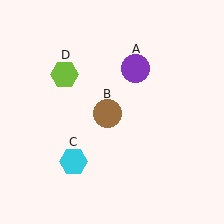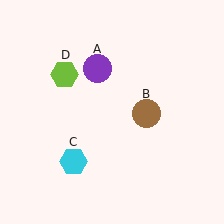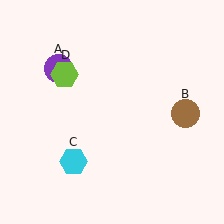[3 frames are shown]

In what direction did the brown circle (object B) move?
The brown circle (object B) moved right.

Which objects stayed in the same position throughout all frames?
Cyan hexagon (object C) and lime hexagon (object D) remained stationary.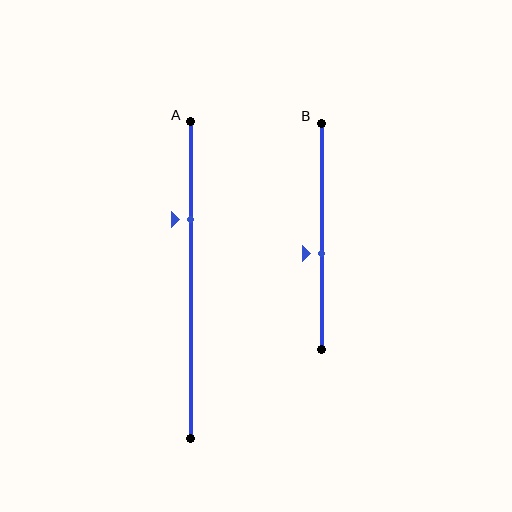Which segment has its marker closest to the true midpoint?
Segment B has its marker closest to the true midpoint.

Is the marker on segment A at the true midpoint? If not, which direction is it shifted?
No, the marker on segment A is shifted upward by about 19% of the segment length.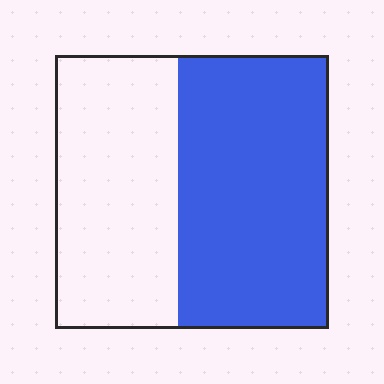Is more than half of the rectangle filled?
Yes.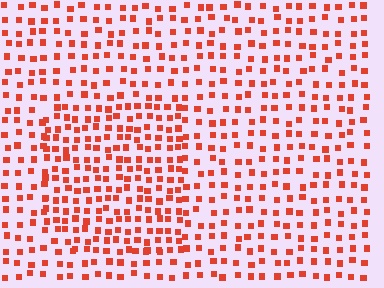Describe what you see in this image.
The image contains small red elements arranged at two different densities. A rectangle-shaped region is visible where the elements are more densely packed than the surrounding area.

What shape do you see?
I see a rectangle.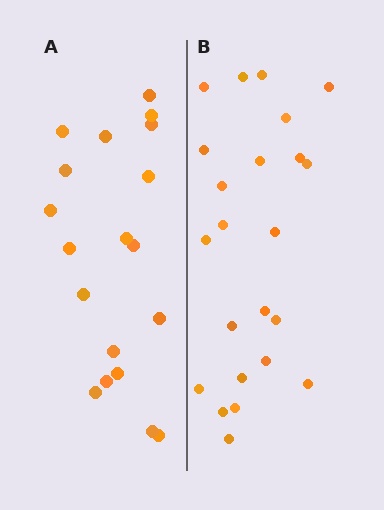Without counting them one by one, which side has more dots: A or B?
Region B (the right region) has more dots.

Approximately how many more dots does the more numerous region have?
Region B has about 4 more dots than region A.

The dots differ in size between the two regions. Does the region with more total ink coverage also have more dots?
No. Region A has more total ink coverage because its dots are larger, but region B actually contains more individual dots. Total area can be misleading — the number of items is what matters here.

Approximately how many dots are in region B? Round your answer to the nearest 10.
About 20 dots. (The exact count is 23, which rounds to 20.)